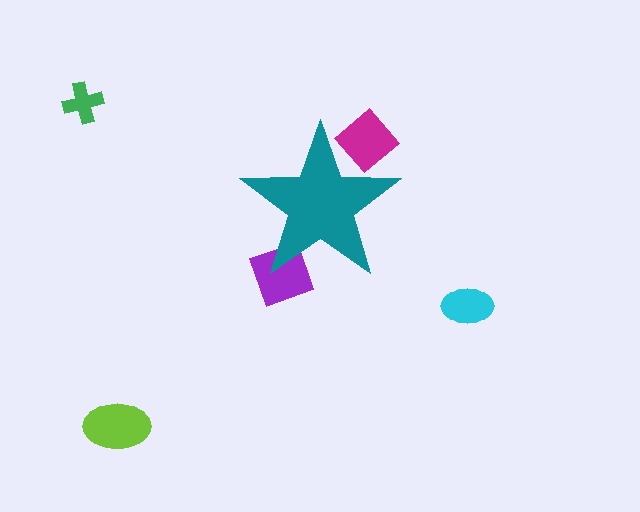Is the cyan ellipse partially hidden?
No, the cyan ellipse is fully visible.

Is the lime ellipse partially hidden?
No, the lime ellipse is fully visible.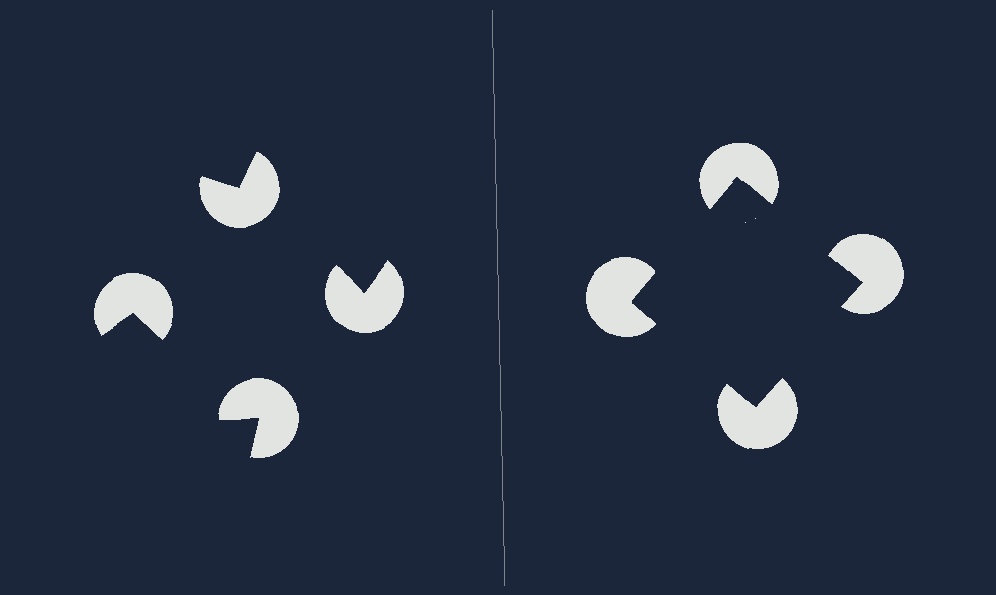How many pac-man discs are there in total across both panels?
8 — 4 on each side.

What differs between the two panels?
The pac-man discs are positioned identically on both sides; only the wedge orientations differ. On the right they align to a square; on the left they are misaligned.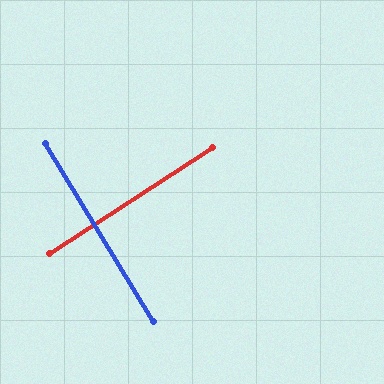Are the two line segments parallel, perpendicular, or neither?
Perpendicular — they meet at approximately 88°.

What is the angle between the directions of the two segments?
Approximately 88 degrees.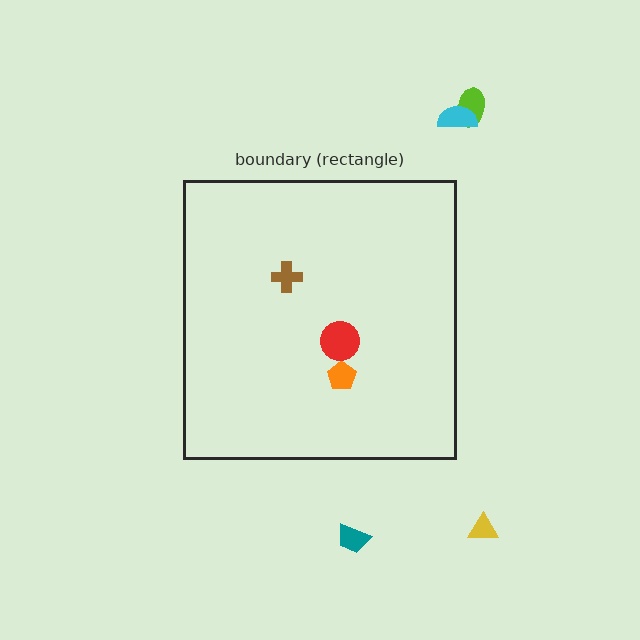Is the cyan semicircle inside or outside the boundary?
Outside.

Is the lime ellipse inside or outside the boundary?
Outside.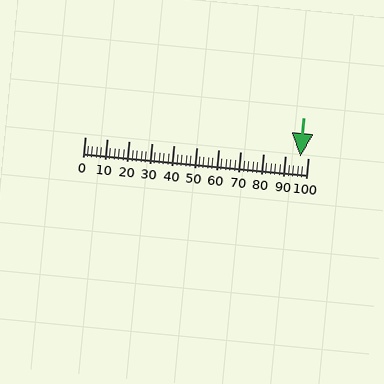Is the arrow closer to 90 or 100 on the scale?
The arrow is closer to 100.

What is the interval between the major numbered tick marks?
The major tick marks are spaced 10 units apart.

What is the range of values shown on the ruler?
The ruler shows values from 0 to 100.